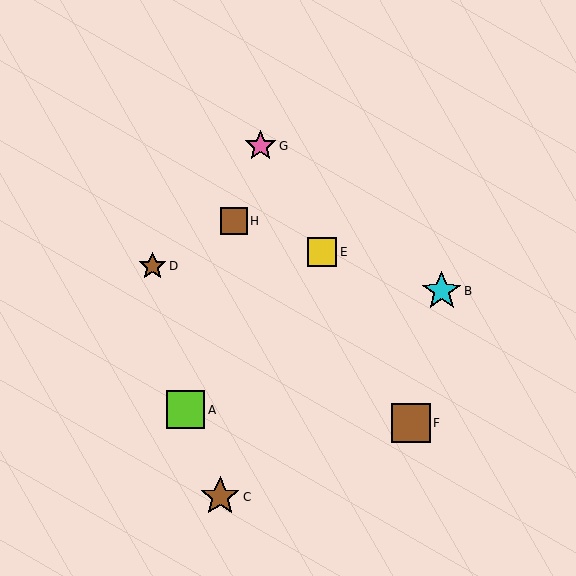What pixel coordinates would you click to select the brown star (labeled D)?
Click at (152, 266) to select the brown star D.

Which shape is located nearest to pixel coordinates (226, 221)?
The brown square (labeled H) at (234, 221) is nearest to that location.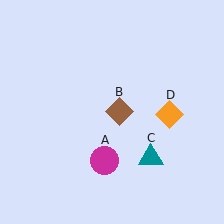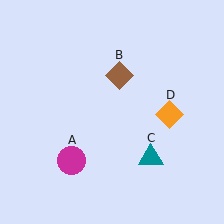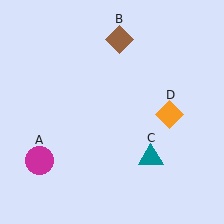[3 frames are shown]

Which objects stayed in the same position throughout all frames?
Teal triangle (object C) and orange diamond (object D) remained stationary.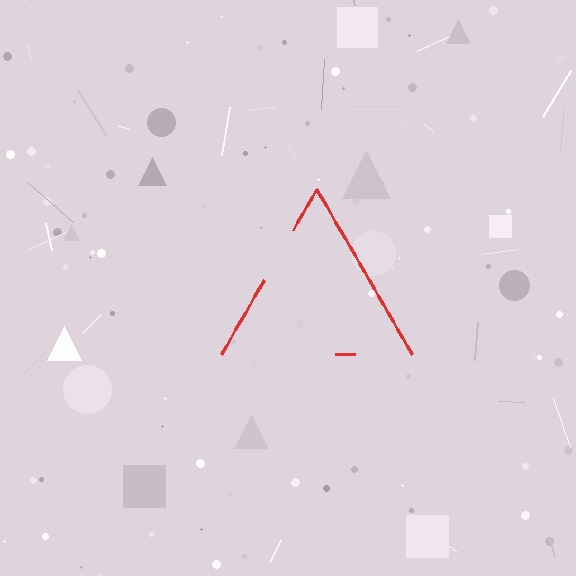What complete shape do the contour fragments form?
The contour fragments form a triangle.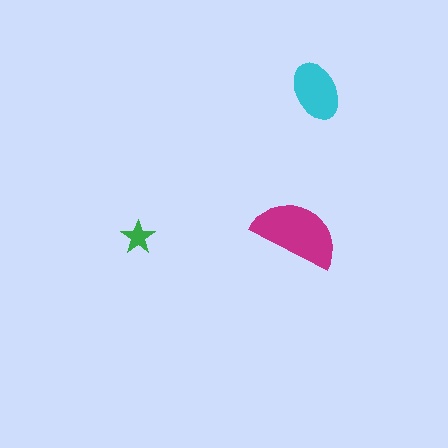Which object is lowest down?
The green star is bottommost.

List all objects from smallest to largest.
The green star, the cyan ellipse, the magenta semicircle.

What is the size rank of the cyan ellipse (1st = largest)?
2nd.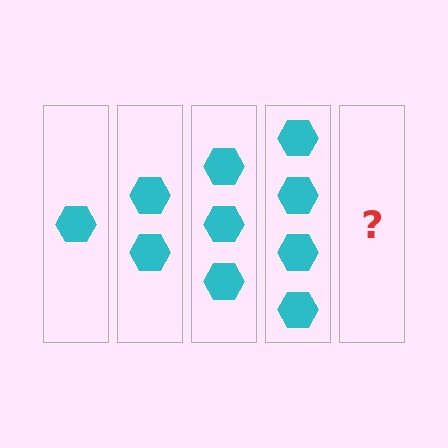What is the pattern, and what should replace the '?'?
The pattern is that each step adds one more hexagon. The '?' should be 5 hexagons.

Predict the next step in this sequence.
The next step is 5 hexagons.